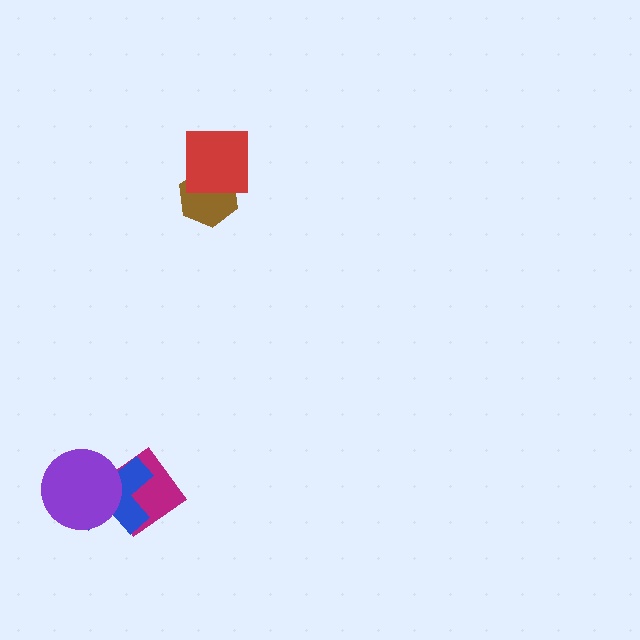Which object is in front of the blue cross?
The purple circle is in front of the blue cross.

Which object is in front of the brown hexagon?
The red square is in front of the brown hexagon.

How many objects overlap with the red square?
1 object overlaps with the red square.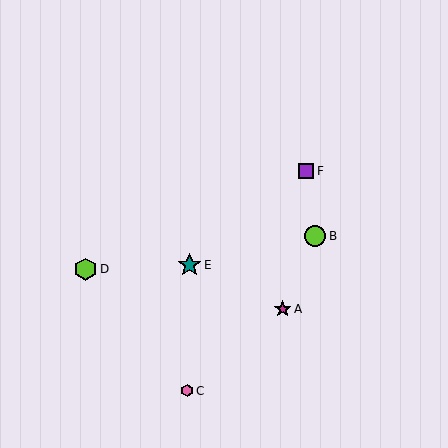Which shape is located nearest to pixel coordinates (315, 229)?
The lime circle (labeled B) at (315, 236) is nearest to that location.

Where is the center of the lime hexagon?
The center of the lime hexagon is at (86, 269).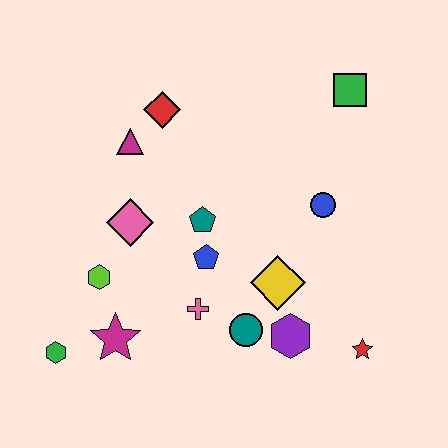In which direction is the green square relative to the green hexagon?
The green square is to the right of the green hexagon.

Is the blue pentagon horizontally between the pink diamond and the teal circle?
Yes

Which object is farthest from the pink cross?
The green square is farthest from the pink cross.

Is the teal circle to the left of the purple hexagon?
Yes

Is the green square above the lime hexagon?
Yes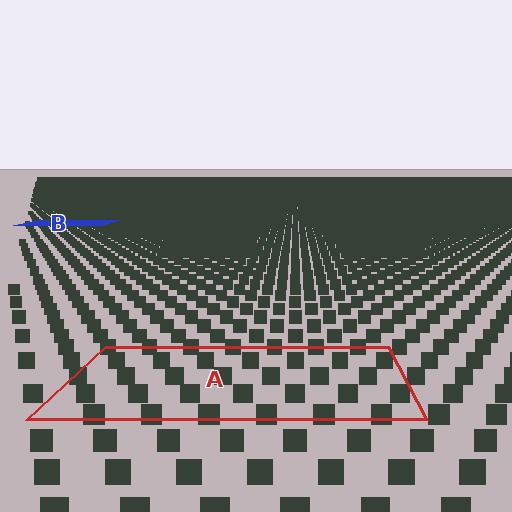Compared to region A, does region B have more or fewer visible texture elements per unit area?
Region B has more texture elements per unit area — they are packed more densely because it is farther away.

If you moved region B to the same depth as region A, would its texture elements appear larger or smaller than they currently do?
They would appear larger. At a closer depth, the same texture elements are projected at a bigger on-screen size.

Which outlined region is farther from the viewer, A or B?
Region B is farther from the viewer — the texture elements inside it appear smaller and more densely packed.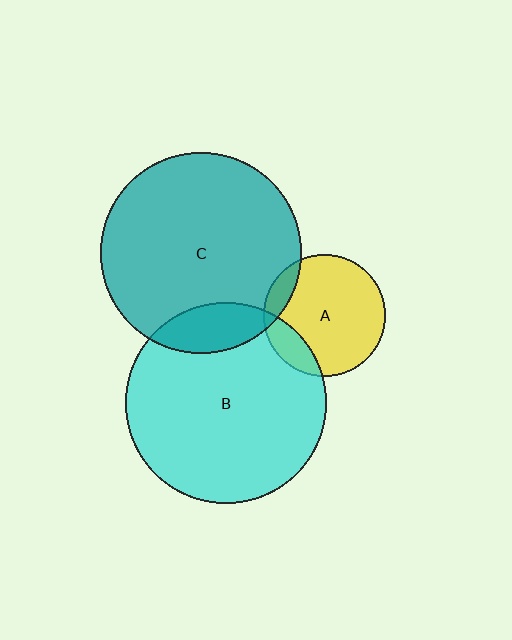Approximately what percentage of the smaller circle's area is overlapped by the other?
Approximately 15%.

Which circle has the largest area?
Circle B (cyan).